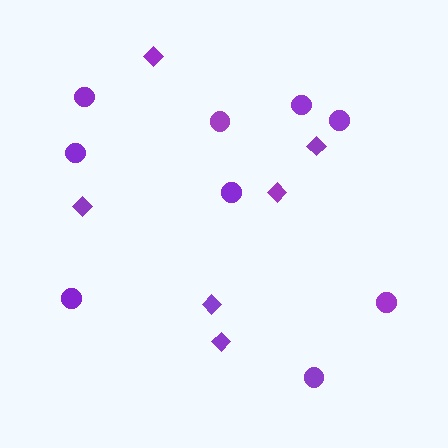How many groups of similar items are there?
There are 2 groups: one group of circles (9) and one group of diamonds (6).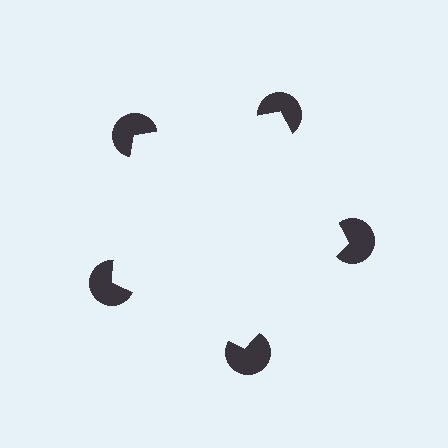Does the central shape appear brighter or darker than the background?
It typically appears slightly brighter than the background, even though no actual brightness change is drawn.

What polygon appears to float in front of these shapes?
An illusory pentagon — its edges are inferred from the aligned wedge cuts in the pac-man discs, not physically drawn.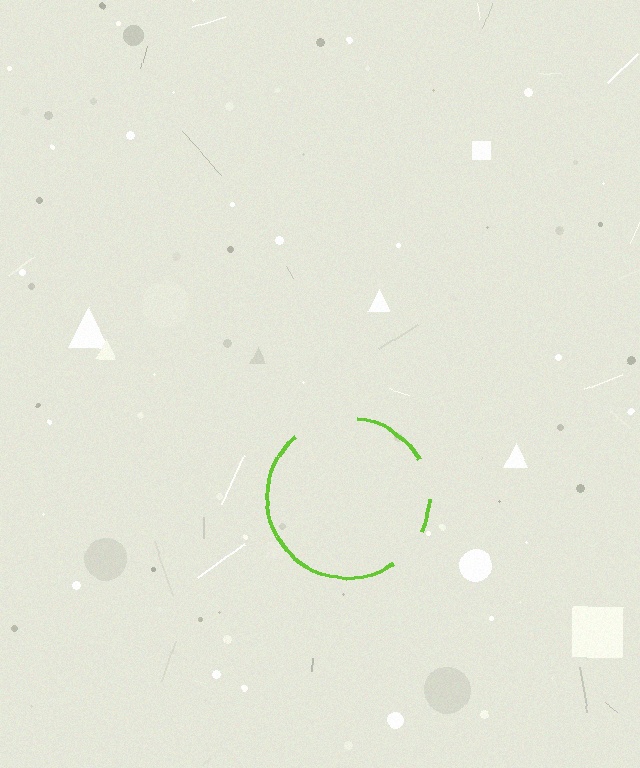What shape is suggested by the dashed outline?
The dashed outline suggests a circle.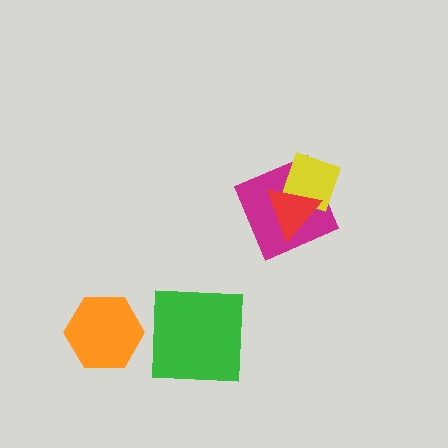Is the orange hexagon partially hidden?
No, no other shape covers it.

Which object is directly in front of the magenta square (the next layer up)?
The yellow diamond is directly in front of the magenta square.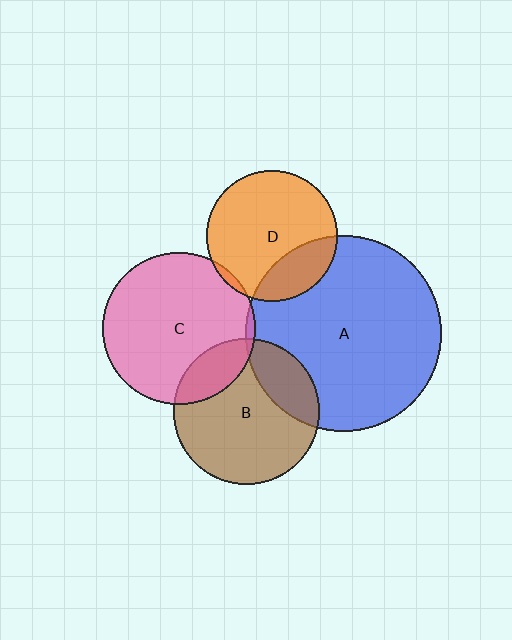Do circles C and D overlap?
Yes.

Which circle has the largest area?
Circle A (blue).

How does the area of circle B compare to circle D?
Approximately 1.2 times.